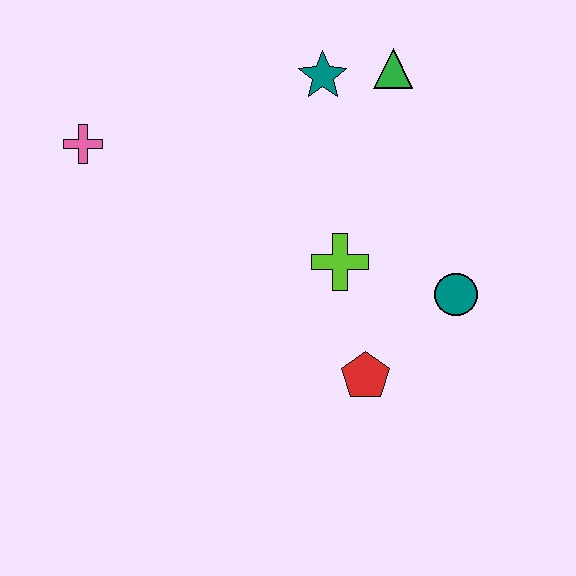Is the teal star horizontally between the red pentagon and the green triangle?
No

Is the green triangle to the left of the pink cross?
No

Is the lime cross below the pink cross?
Yes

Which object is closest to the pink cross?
The teal star is closest to the pink cross.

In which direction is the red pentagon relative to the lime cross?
The red pentagon is below the lime cross.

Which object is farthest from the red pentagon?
The pink cross is farthest from the red pentagon.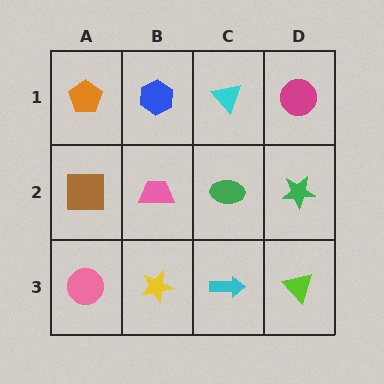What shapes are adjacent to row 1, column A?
A brown square (row 2, column A), a blue hexagon (row 1, column B).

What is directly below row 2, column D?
A lime triangle.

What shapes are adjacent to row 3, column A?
A brown square (row 2, column A), a yellow star (row 3, column B).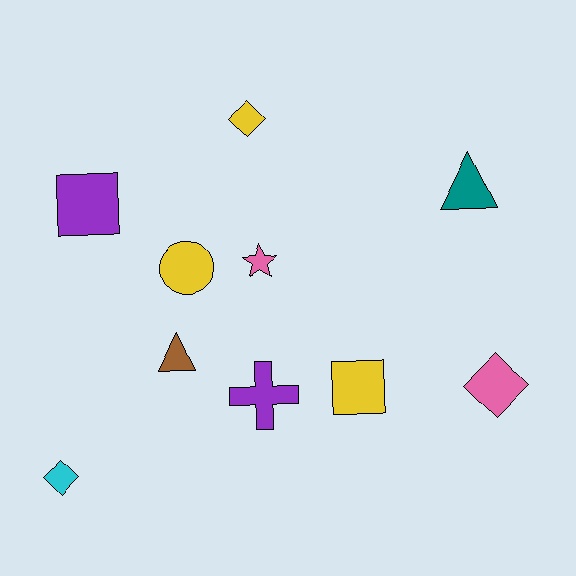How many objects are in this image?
There are 10 objects.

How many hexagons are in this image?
There are no hexagons.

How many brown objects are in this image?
There is 1 brown object.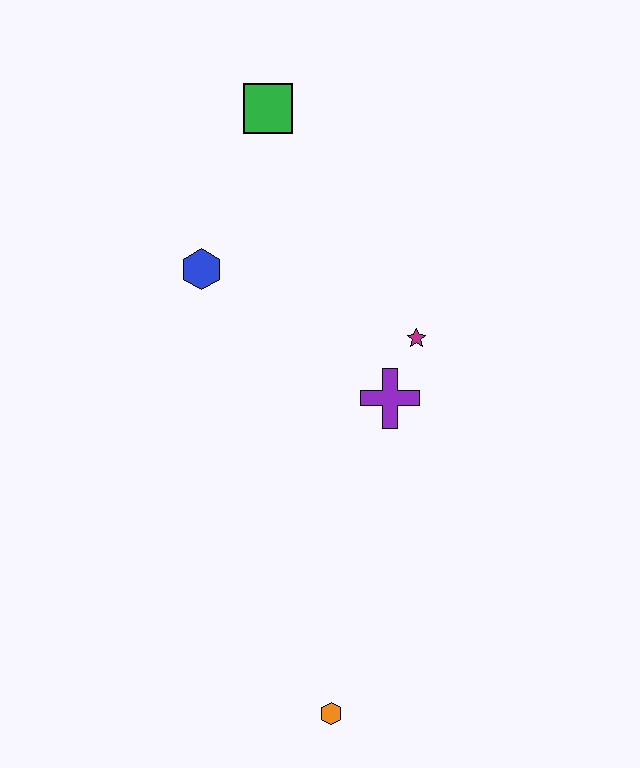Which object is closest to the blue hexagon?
The green square is closest to the blue hexagon.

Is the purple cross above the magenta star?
No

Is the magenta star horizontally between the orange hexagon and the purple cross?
No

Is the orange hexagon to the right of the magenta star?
No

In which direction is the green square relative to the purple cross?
The green square is above the purple cross.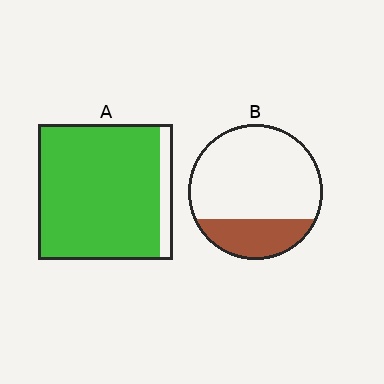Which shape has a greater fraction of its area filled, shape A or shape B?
Shape A.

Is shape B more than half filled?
No.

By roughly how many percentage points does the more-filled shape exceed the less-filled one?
By roughly 65 percentage points (A over B).